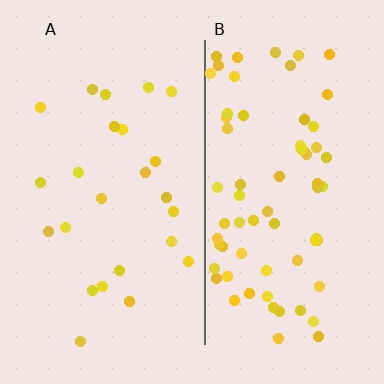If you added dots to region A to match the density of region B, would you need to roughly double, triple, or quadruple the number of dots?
Approximately triple.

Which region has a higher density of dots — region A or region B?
B (the right).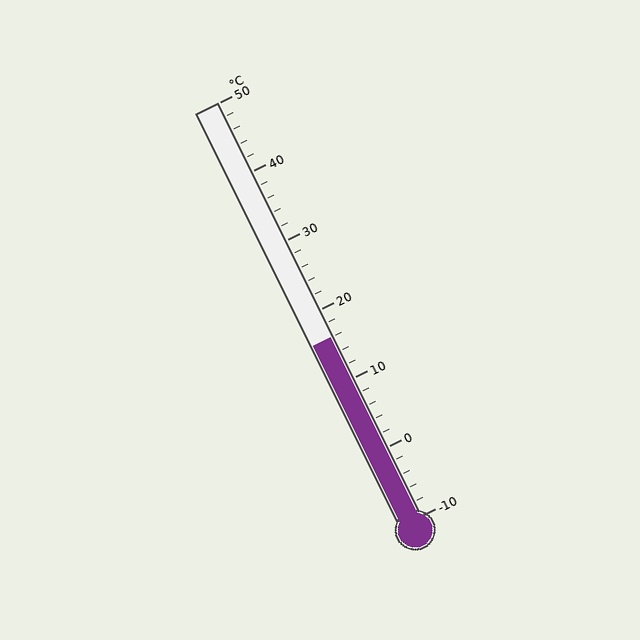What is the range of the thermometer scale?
The thermometer scale ranges from -10°C to 50°C.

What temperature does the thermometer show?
The thermometer shows approximately 16°C.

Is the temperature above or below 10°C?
The temperature is above 10°C.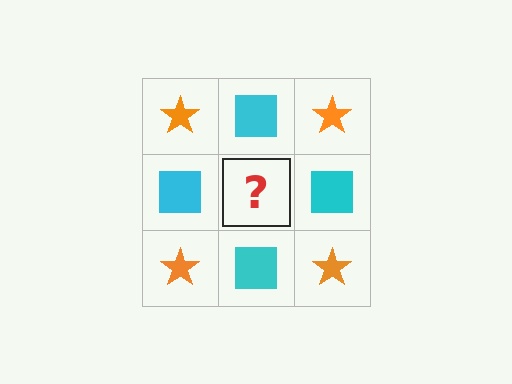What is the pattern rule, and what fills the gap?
The rule is that it alternates orange star and cyan square in a checkerboard pattern. The gap should be filled with an orange star.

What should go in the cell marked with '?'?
The missing cell should contain an orange star.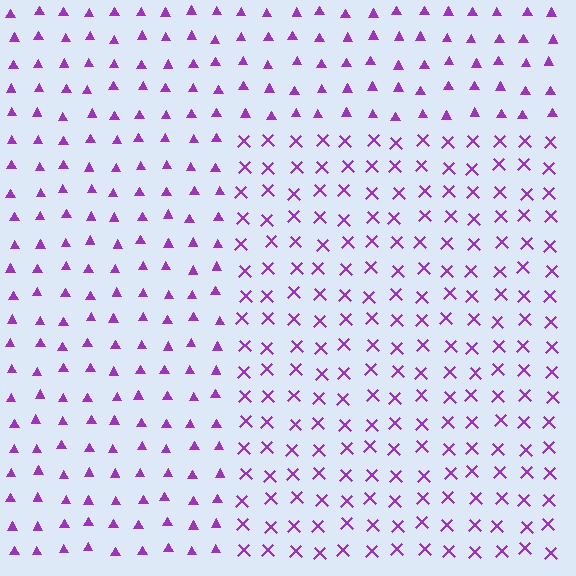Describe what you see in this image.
The image is filled with small purple elements arranged in a uniform grid. A rectangle-shaped region contains X marks, while the surrounding area contains triangles. The boundary is defined purely by the change in element shape.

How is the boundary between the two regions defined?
The boundary is defined by a change in element shape: X marks inside vs. triangles outside. All elements share the same color and spacing.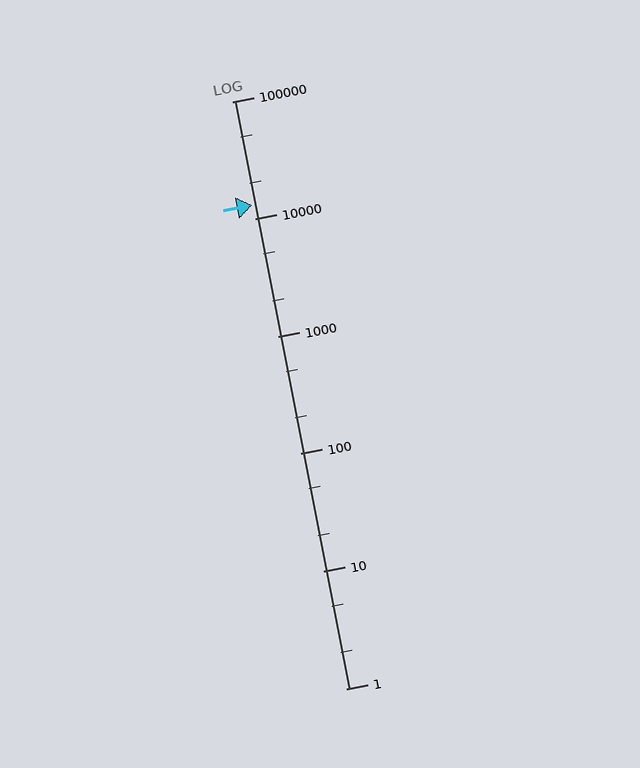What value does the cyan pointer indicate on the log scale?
The pointer indicates approximately 13000.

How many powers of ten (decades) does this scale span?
The scale spans 5 decades, from 1 to 100000.